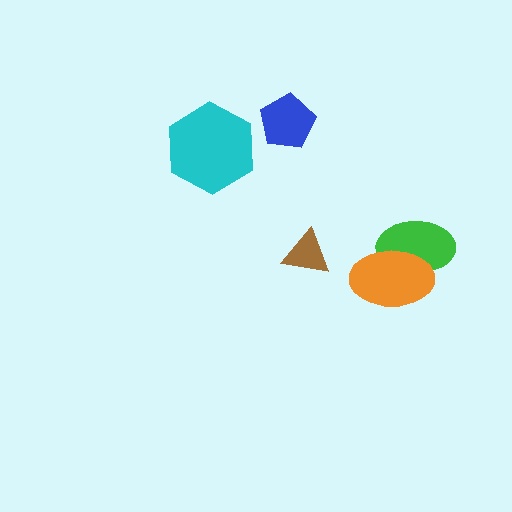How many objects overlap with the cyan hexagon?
0 objects overlap with the cyan hexagon.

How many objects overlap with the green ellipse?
1 object overlaps with the green ellipse.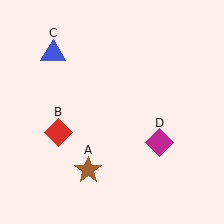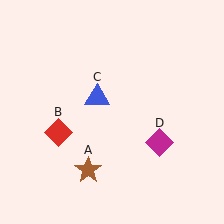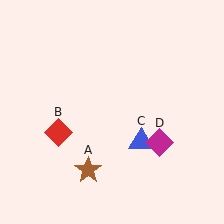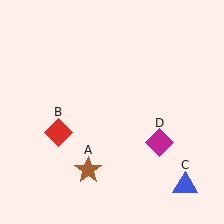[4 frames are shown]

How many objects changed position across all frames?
1 object changed position: blue triangle (object C).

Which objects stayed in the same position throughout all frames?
Brown star (object A) and red diamond (object B) and magenta diamond (object D) remained stationary.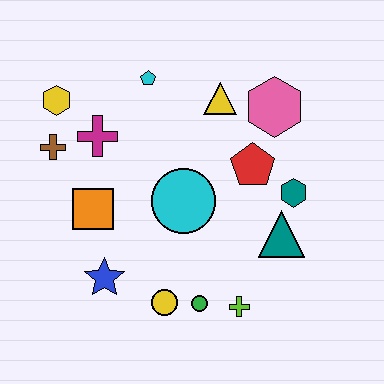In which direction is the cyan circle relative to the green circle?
The cyan circle is above the green circle.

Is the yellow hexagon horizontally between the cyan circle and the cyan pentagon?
No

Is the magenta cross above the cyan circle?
Yes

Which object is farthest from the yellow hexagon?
The lime cross is farthest from the yellow hexagon.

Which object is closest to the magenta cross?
The brown cross is closest to the magenta cross.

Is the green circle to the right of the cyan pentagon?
Yes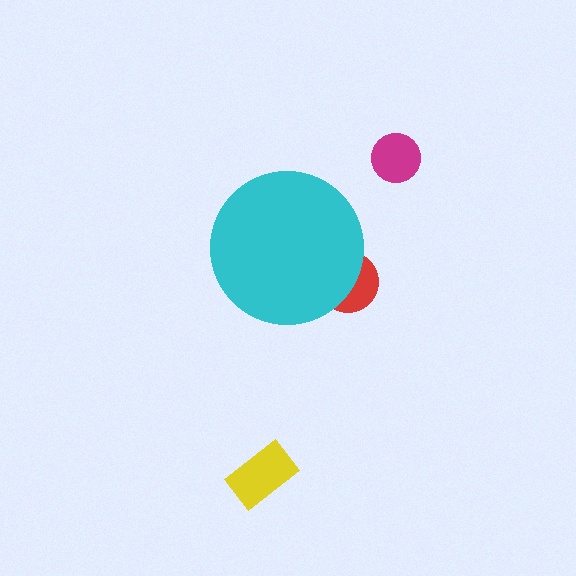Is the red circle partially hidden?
Yes, the red circle is partially hidden behind the cyan circle.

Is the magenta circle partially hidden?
No, the magenta circle is fully visible.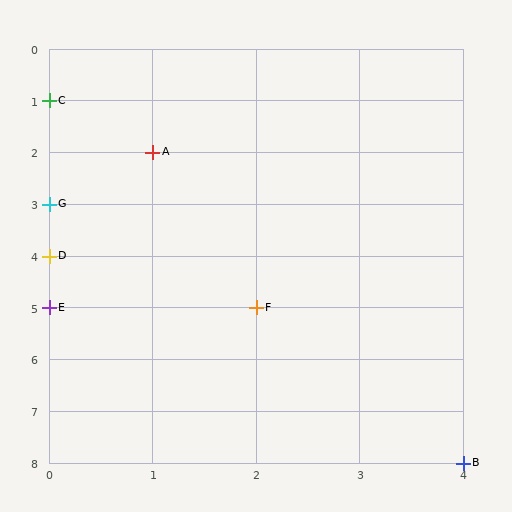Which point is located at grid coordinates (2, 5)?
Point F is at (2, 5).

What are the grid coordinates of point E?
Point E is at grid coordinates (0, 5).